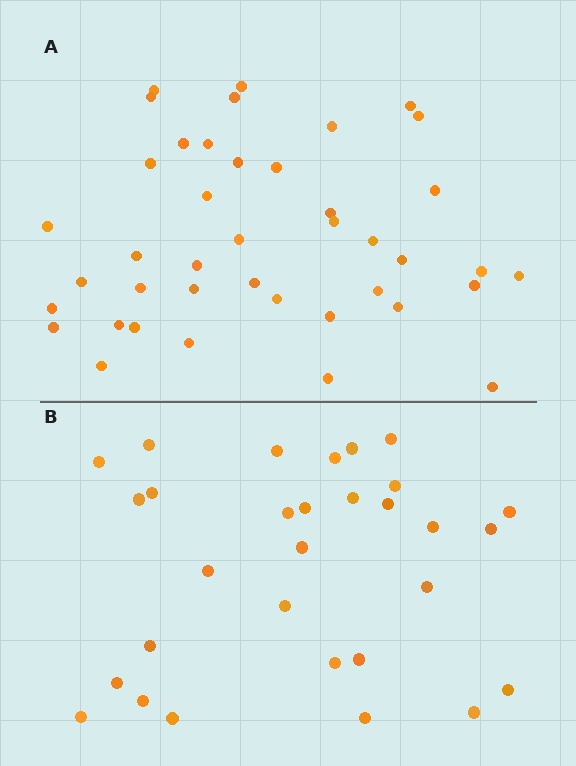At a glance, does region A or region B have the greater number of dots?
Region A (the top region) has more dots.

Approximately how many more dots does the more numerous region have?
Region A has roughly 12 or so more dots than region B.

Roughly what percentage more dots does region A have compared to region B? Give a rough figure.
About 35% more.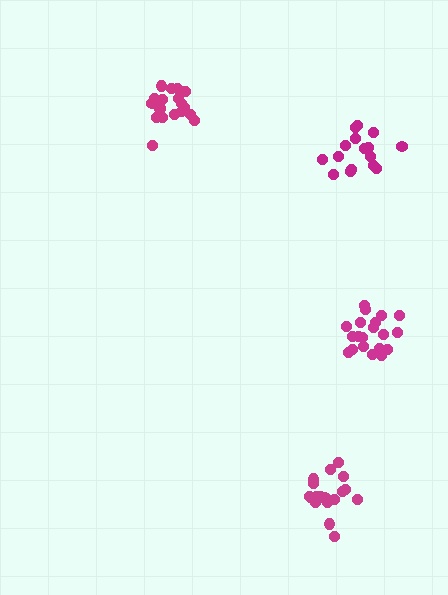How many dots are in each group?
Group 1: 16 dots, Group 2: 18 dots, Group 3: 20 dots, Group 4: 20 dots (74 total).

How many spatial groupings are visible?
There are 4 spatial groupings.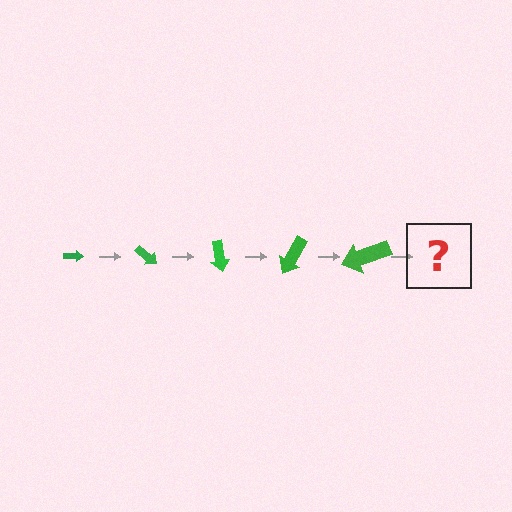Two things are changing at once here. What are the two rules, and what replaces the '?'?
The two rules are that the arrow grows larger each step and it rotates 40 degrees each step. The '?' should be an arrow, larger than the previous one and rotated 200 degrees from the start.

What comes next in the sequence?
The next element should be an arrow, larger than the previous one and rotated 200 degrees from the start.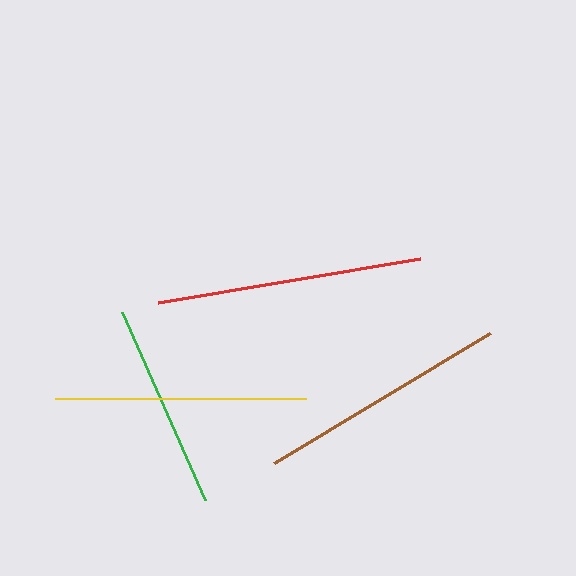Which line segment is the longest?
The red line is the longest at approximately 266 pixels.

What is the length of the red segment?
The red segment is approximately 266 pixels long.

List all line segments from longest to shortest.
From longest to shortest: red, brown, yellow, green.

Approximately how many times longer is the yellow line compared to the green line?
The yellow line is approximately 1.2 times the length of the green line.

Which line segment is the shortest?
The green line is the shortest at approximately 205 pixels.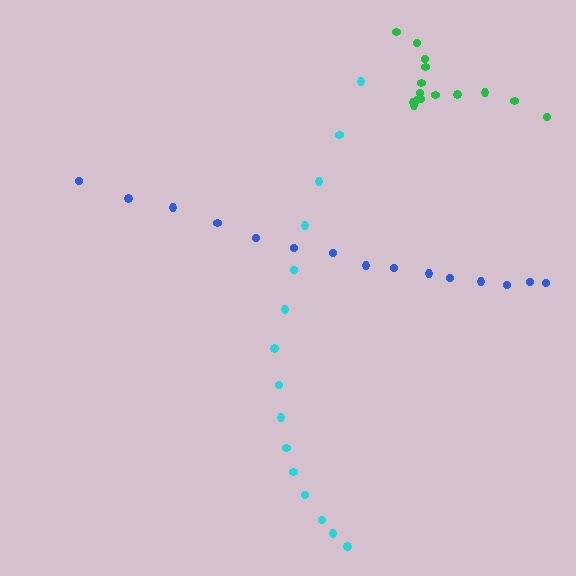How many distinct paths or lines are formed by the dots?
There are 3 distinct paths.